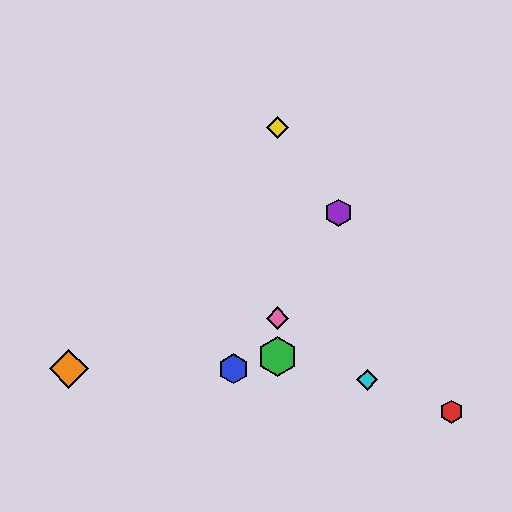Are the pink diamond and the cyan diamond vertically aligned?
No, the pink diamond is at x≈278 and the cyan diamond is at x≈367.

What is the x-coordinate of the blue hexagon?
The blue hexagon is at x≈233.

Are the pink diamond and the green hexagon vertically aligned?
Yes, both are at x≈278.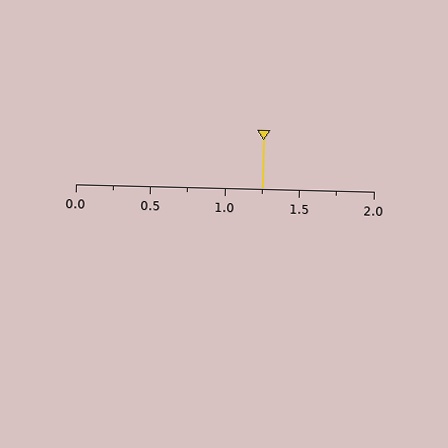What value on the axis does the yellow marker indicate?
The marker indicates approximately 1.25.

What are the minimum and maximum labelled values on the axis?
The axis runs from 0.0 to 2.0.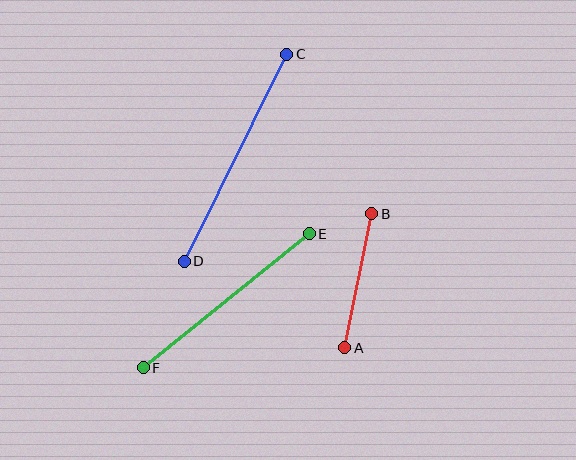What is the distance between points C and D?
The distance is approximately 231 pixels.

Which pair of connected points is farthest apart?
Points C and D are farthest apart.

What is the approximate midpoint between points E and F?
The midpoint is at approximately (226, 301) pixels.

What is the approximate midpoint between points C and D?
The midpoint is at approximately (236, 158) pixels.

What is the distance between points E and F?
The distance is approximately 213 pixels.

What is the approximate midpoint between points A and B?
The midpoint is at approximately (358, 281) pixels.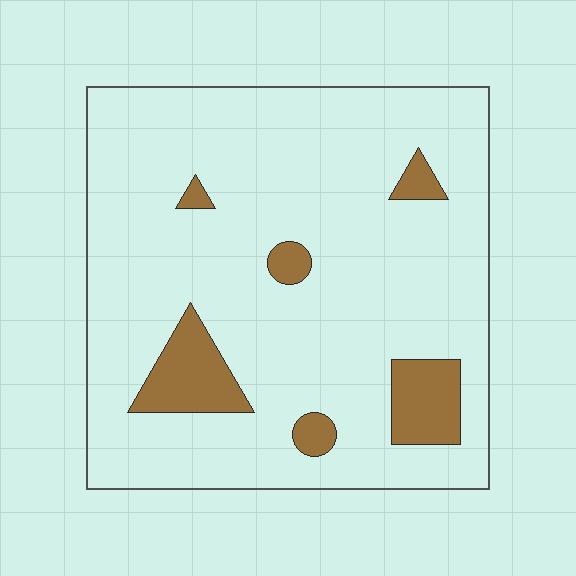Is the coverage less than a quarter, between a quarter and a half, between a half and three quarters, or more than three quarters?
Less than a quarter.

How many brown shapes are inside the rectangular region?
6.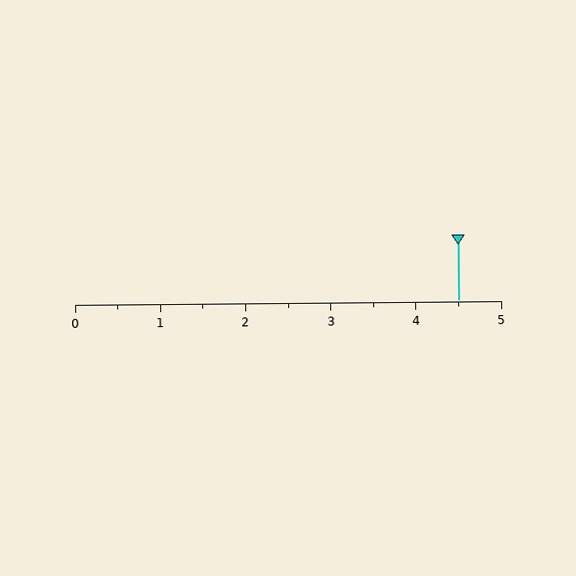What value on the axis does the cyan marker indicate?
The marker indicates approximately 4.5.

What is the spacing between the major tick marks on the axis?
The major ticks are spaced 1 apart.